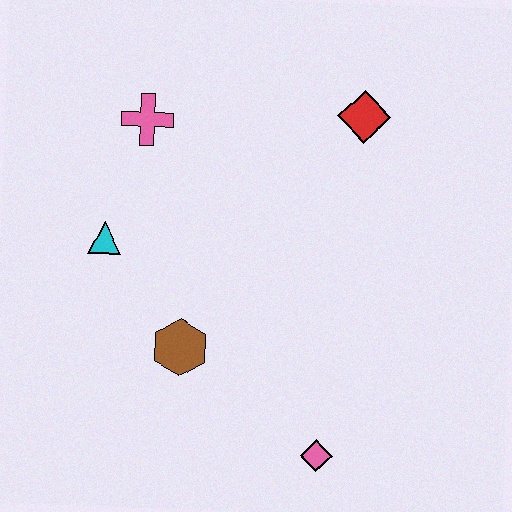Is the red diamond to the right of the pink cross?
Yes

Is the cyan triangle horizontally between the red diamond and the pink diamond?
No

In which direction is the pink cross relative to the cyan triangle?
The pink cross is above the cyan triangle.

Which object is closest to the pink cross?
The cyan triangle is closest to the pink cross.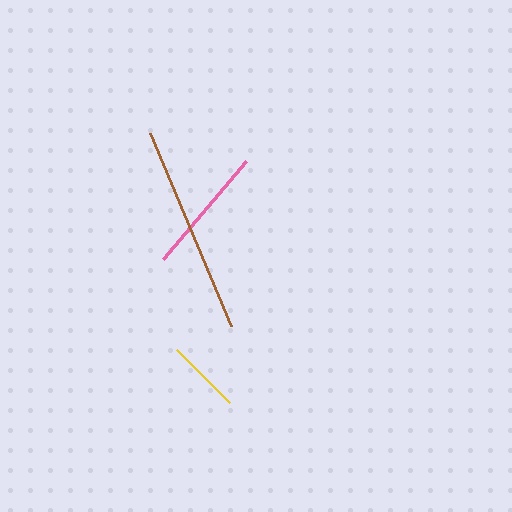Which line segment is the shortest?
The yellow line is the shortest at approximately 75 pixels.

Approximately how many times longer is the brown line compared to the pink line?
The brown line is approximately 1.6 times the length of the pink line.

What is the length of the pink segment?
The pink segment is approximately 128 pixels long.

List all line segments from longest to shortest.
From longest to shortest: brown, pink, yellow.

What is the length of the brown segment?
The brown segment is approximately 210 pixels long.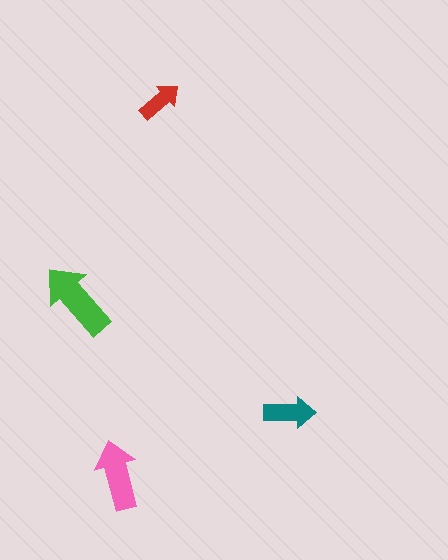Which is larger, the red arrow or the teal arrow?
The teal one.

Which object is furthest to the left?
The green arrow is leftmost.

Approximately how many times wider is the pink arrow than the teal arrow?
About 1.5 times wider.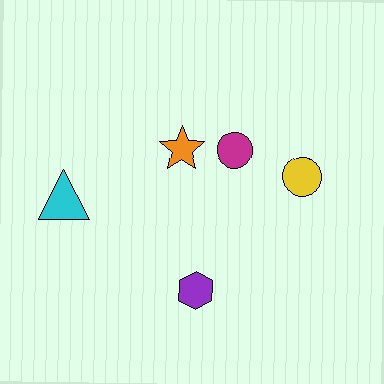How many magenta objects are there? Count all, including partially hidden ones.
There is 1 magenta object.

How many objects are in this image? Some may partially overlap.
There are 5 objects.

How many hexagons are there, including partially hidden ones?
There is 1 hexagon.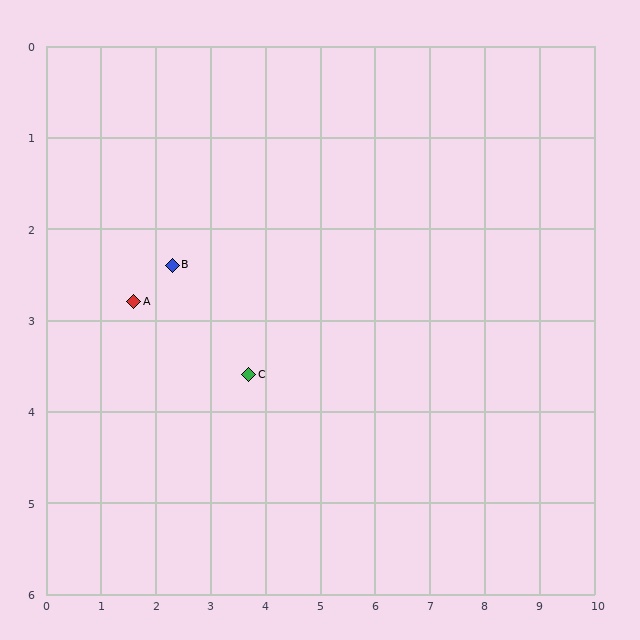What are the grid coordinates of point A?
Point A is at approximately (1.6, 2.8).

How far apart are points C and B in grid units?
Points C and B are about 1.8 grid units apart.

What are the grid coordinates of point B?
Point B is at approximately (2.3, 2.4).